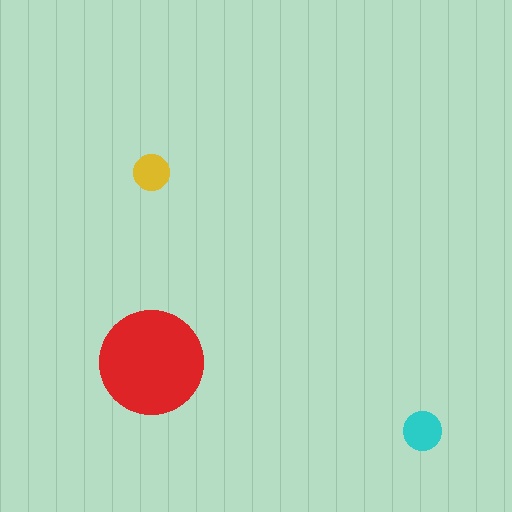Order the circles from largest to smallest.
the red one, the cyan one, the yellow one.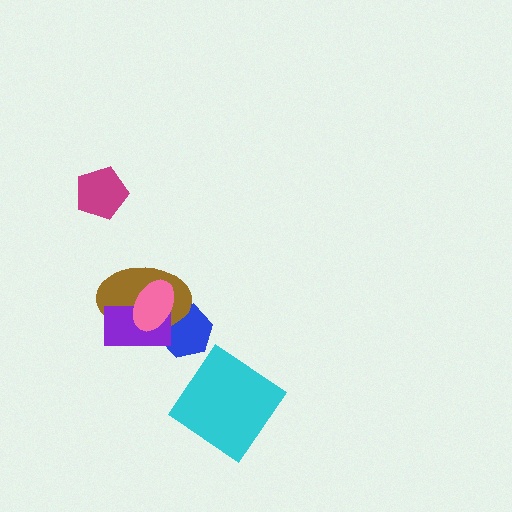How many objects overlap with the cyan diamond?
0 objects overlap with the cyan diamond.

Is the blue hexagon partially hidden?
Yes, it is partially covered by another shape.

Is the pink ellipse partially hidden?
No, no other shape covers it.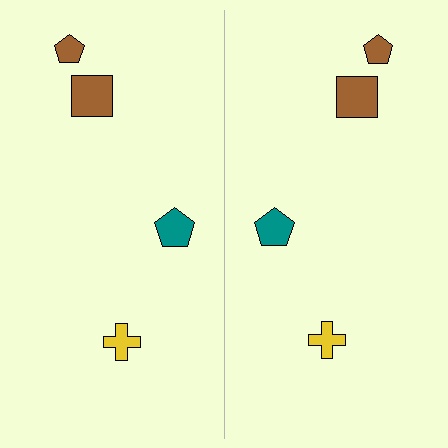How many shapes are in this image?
There are 8 shapes in this image.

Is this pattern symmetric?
Yes, this pattern has bilateral (reflection) symmetry.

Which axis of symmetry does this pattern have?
The pattern has a vertical axis of symmetry running through the center of the image.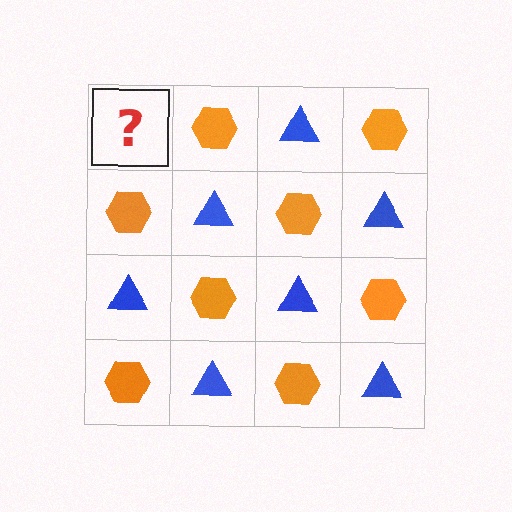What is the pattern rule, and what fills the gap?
The rule is that it alternates blue triangle and orange hexagon in a checkerboard pattern. The gap should be filled with a blue triangle.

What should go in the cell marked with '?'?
The missing cell should contain a blue triangle.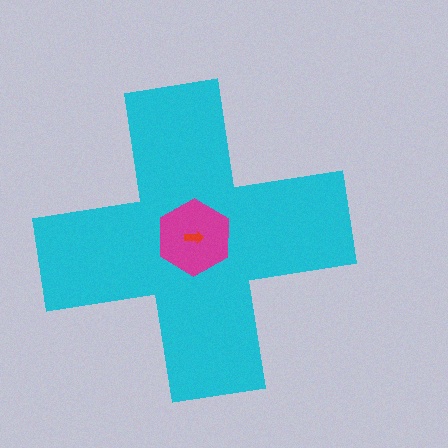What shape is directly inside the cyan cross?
The magenta hexagon.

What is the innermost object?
The red arrow.